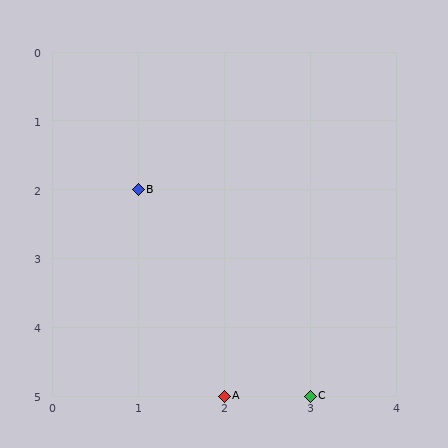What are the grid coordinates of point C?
Point C is at grid coordinates (3, 5).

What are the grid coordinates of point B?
Point B is at grid coordinates (1, 2).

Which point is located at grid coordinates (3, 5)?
Point C is at (3, 5).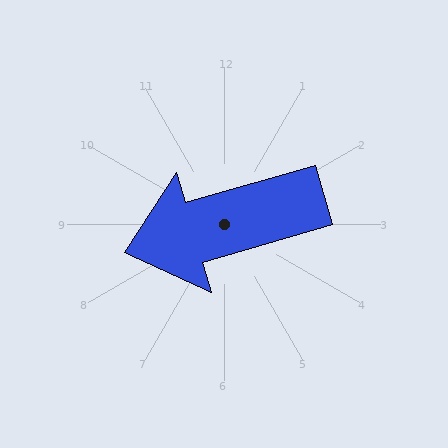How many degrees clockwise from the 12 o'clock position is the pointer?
Approximately 254 degrees.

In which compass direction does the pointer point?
West.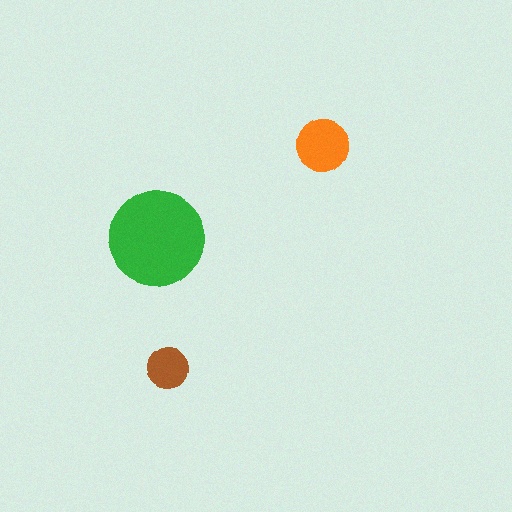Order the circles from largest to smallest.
the green one, the orange one, the brown one.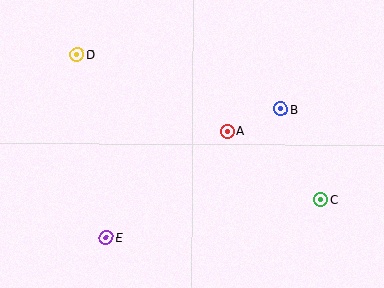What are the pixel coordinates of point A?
Point A is at (227, 132).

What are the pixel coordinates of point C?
Point C is at (320, 199).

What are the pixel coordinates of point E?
Point E is at (106, 237).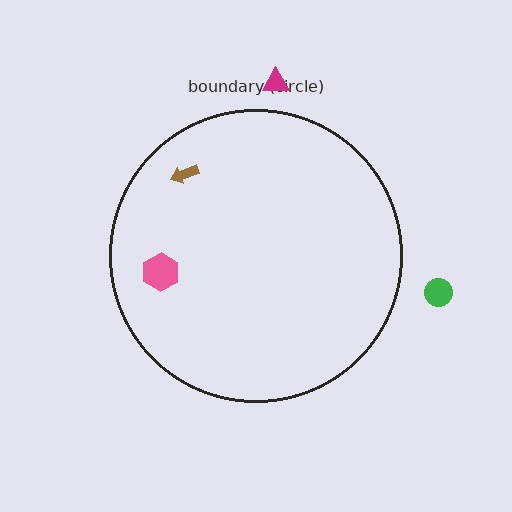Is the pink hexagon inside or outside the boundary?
Inside.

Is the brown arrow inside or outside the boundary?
Inside.